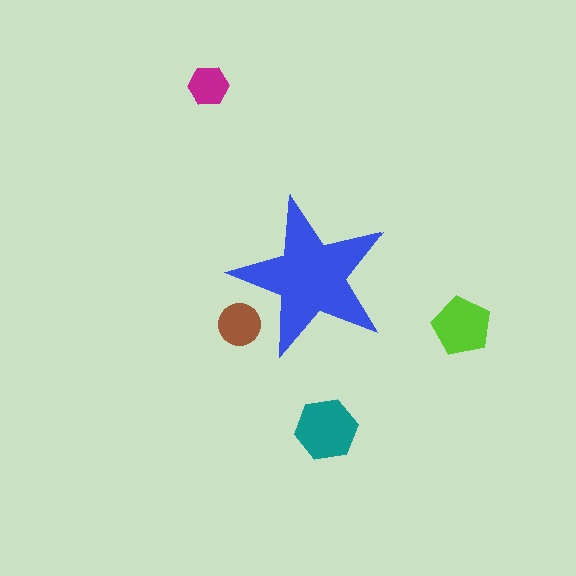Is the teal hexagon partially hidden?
No, the teal hexagon is fully visible.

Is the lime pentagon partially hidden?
No, the lime pentagon is fully visible.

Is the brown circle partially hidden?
Yes, the brown circle is partially hidden behind the blue star.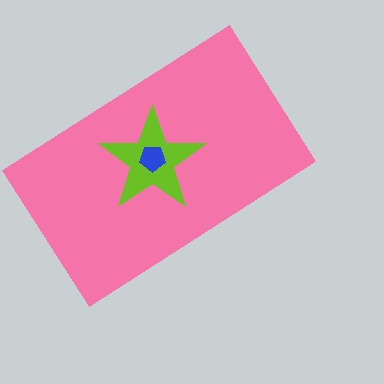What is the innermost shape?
The blue pentagon.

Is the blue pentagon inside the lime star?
Yes.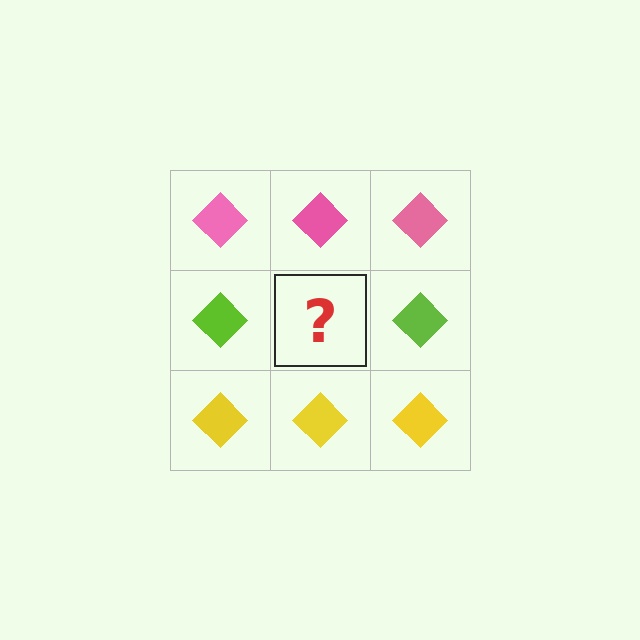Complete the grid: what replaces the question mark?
The question mark should be replaced with a lime diamond.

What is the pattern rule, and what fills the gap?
The rule is that each row has a consistent color. The gap should be filled with a lime diamond.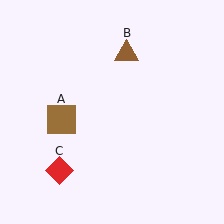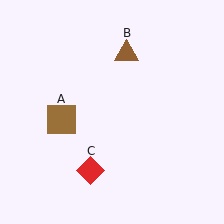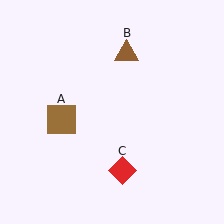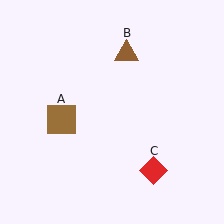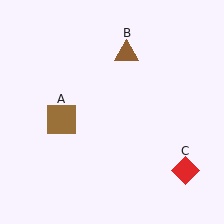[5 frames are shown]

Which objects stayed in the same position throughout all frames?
Brown square (object A) and brown triangle (object B) remained stationary.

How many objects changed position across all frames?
1 object changed position: red diamond (object C).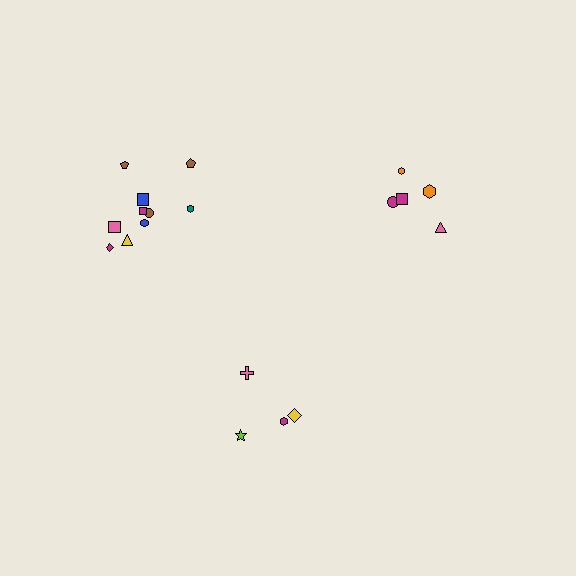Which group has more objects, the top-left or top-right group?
The top-left group.